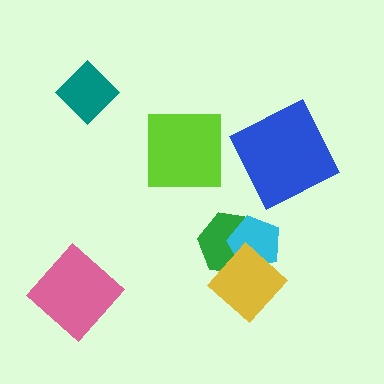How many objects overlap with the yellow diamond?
2 objects overlap with the yellow diamond.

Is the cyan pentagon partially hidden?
Yes, it is partially covered by another shape.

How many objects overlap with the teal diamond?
0 objects overlap with the teal diamond.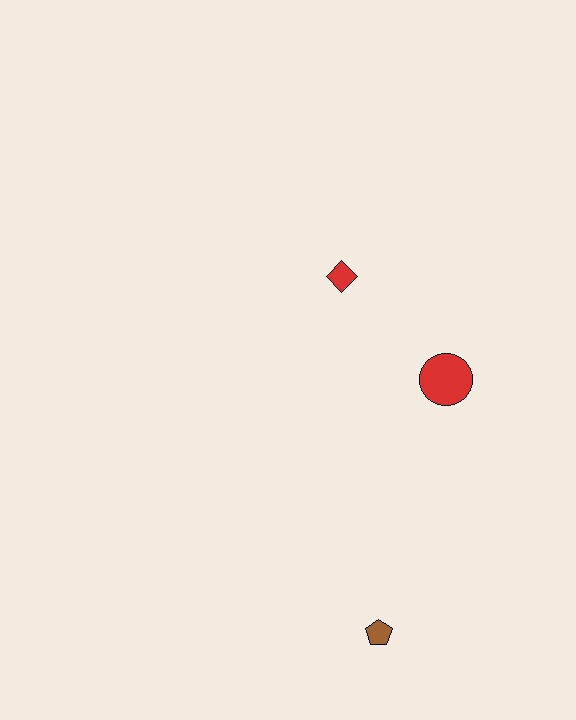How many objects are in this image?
There are 3 objects.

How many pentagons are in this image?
There is 1 pentagon.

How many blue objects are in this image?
There are no blue objects.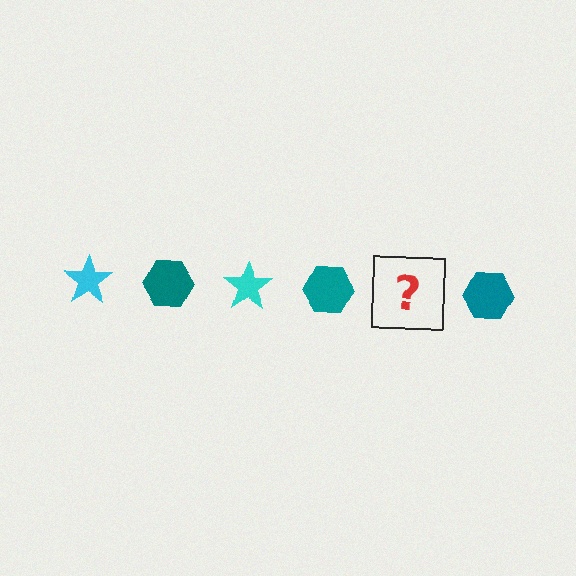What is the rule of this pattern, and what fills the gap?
The rule is that the pattern alternates between cyan star and teal hexagon. The gap should be filled with a cyan star.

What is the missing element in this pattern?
The missing element is a cyan star.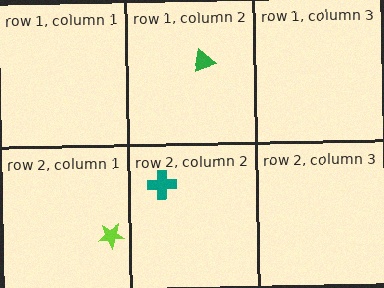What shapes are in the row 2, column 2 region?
The teal cross.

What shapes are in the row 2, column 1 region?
The lime star.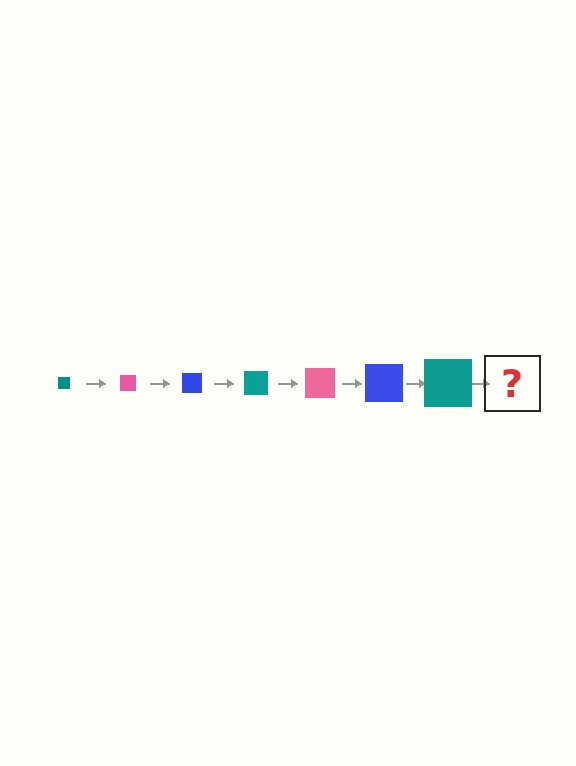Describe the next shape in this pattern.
It should be a pink square, larger than the previous one.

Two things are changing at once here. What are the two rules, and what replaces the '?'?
The two rules are that the square grows larger each step and the color cycles through teal, pink, and blue. The '?' should be a pink square, larger than the previous one.